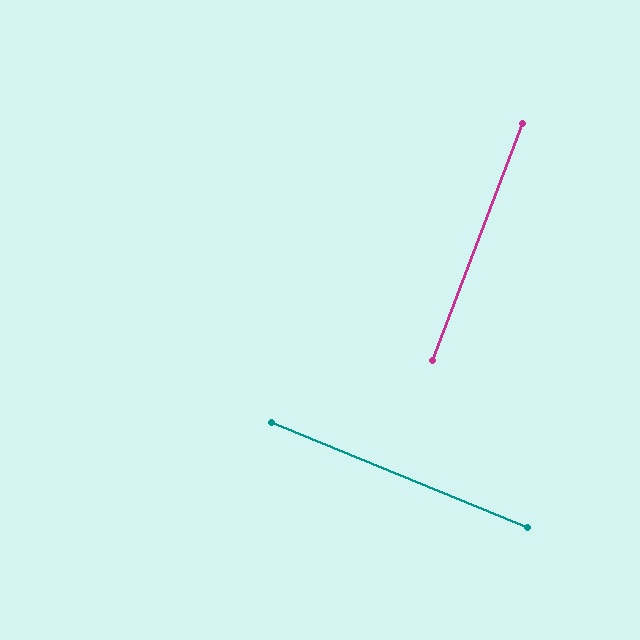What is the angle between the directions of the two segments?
Approximately 88 degrees.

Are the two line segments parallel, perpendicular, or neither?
Perpendicular — they meet at approximately 88°.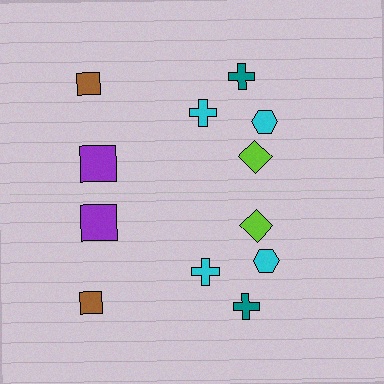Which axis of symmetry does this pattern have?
The pattern has a horizontal axis of symmetry running through the center of the image.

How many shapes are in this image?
There are 12 shapes in this image.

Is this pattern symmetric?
Yes, this pattern has bilateral (reflection) symmetry.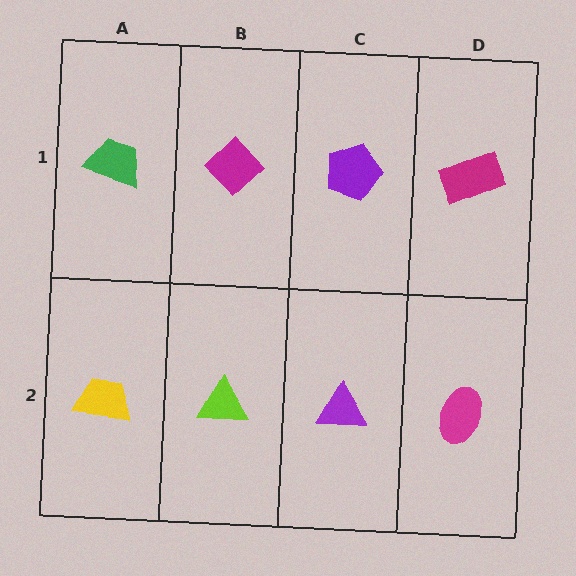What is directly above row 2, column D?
A magenta rectangle.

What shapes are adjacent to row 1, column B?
A lime triangle (row 2, column B), a green trapezoid (row 1, column A), a purple pentagon (row 1, column C).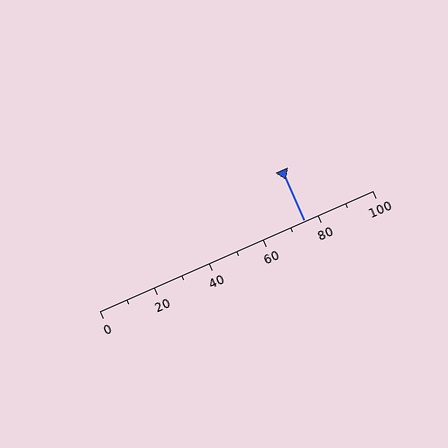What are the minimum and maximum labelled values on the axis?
The axis runs from 0 to 100.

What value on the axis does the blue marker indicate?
The marker indicates approximately 75.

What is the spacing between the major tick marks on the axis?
The major ticks are spaced 20 apart.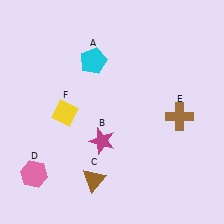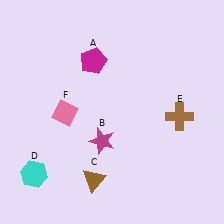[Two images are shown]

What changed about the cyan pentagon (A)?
In Image 1, A is cyan. In Image 2, it changed to magenta.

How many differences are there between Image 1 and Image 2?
There are 3 differences between the two images.